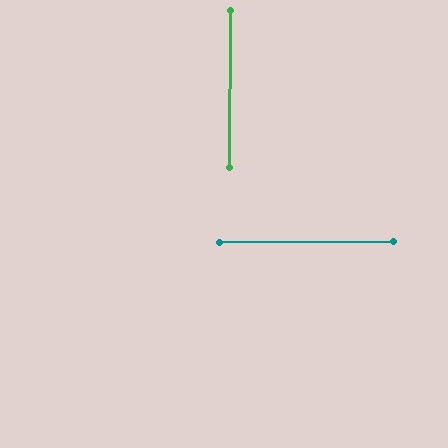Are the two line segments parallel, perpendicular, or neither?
Perpendicular — they meet at approximately 89°.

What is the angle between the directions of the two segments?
Approximately 89 degrees.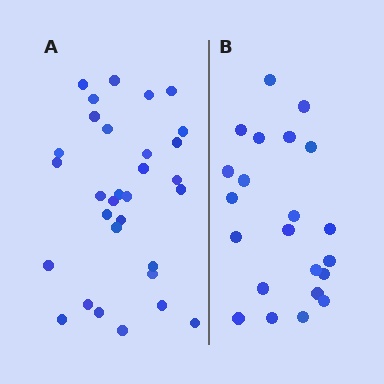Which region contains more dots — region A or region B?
Region A (the left region) has more dots.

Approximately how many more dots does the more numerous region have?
Region A has roughly 8 or so more dots than region B.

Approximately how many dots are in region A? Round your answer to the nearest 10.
About 30 dots. (The exact count is 31, which rounds to 30.)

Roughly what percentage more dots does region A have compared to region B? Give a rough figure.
About 40% more.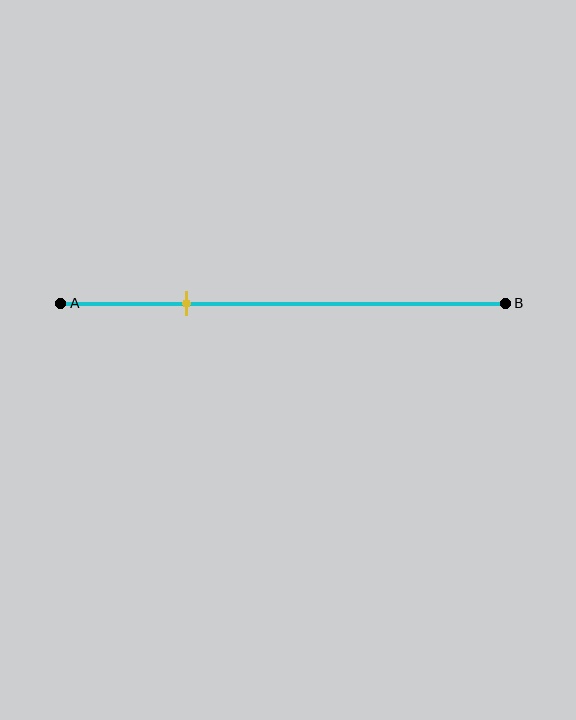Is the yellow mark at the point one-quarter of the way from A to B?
No, the mark is at about 30% from A, not at the 25% one-quarter point.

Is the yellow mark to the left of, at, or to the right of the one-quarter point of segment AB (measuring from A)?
The yellow mark is to the right of the one-quarter point of segment AB.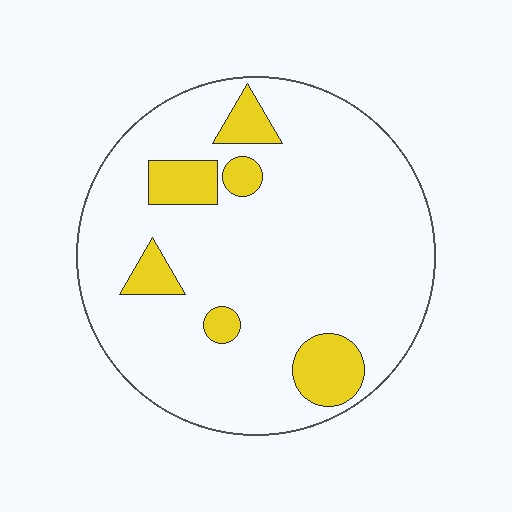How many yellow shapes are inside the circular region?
6.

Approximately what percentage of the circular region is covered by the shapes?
Approximately 15%.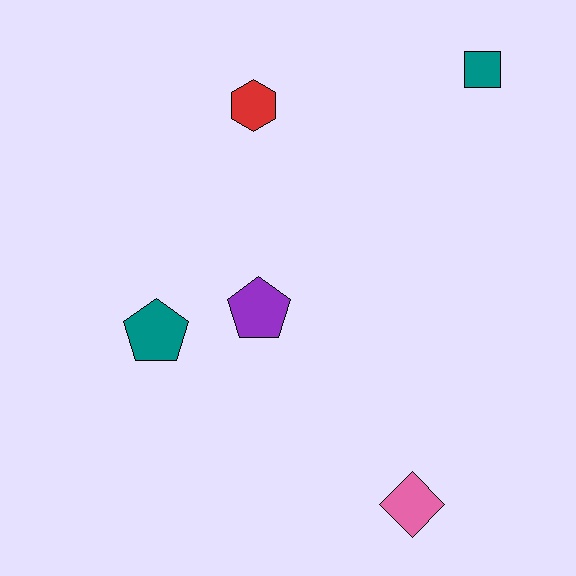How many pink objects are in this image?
There is 1 pink object.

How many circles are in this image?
There are no circles.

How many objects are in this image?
There are 5 objects.